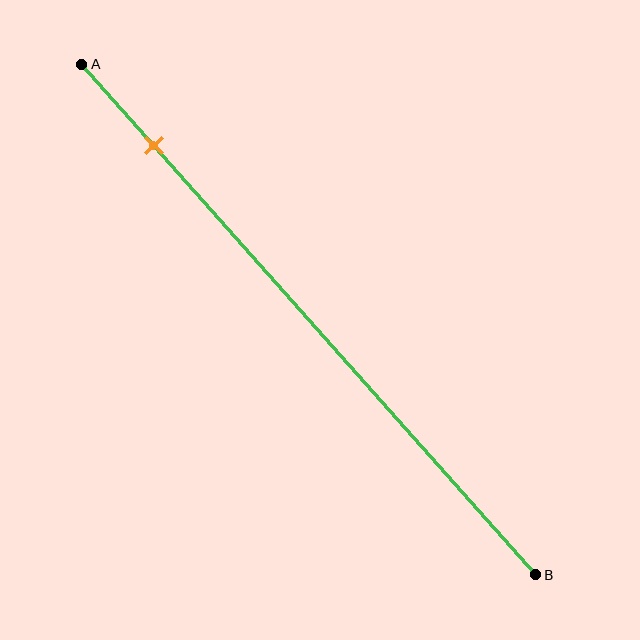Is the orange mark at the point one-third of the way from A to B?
No, the mark is at about 15% from A, not at the 33% one-third point.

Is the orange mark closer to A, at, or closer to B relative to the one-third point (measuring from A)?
The orange mark is closer to point A than the one-third point of segment AB.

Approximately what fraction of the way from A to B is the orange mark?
The orange mark is approximately 15% of the way from A to B.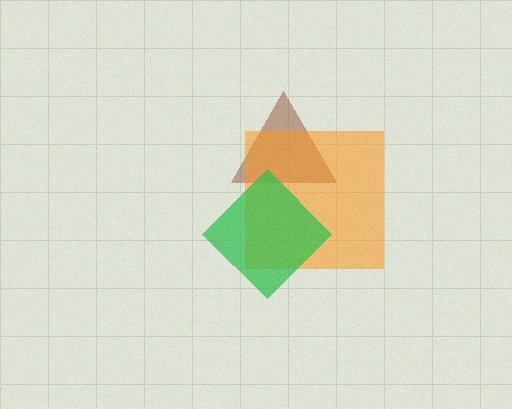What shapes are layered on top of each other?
The layered shapes are: a brown triangle, an orange square, a green diamond.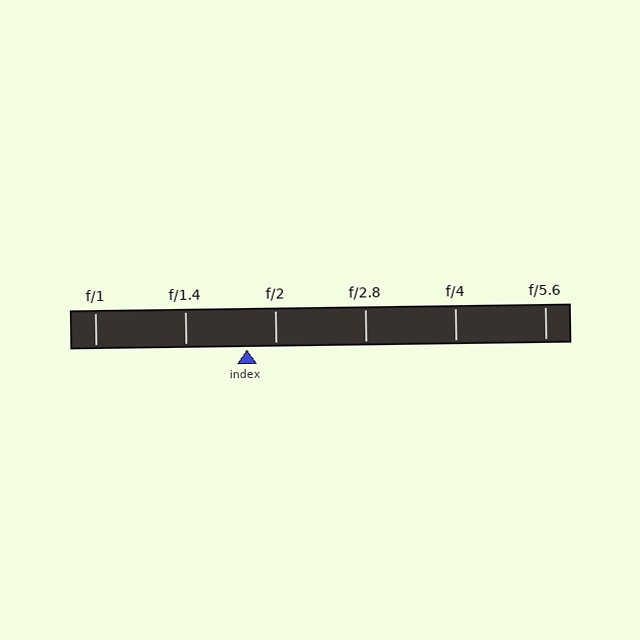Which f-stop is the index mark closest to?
The index mark is closest to f/2.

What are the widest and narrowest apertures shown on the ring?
The widest aperture shown is f/1 and the narrowest is f/5.6.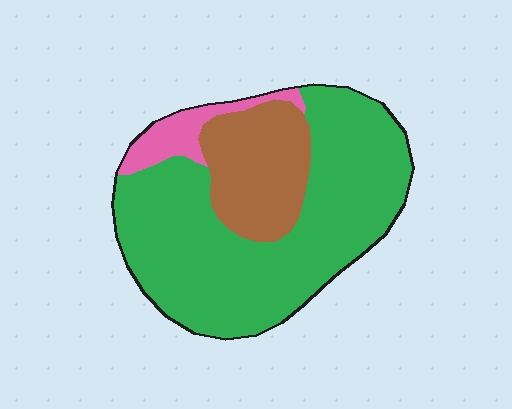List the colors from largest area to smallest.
From largest to smallest: green, brown, pink.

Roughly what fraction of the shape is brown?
Brown covers roughly 20% of the shape.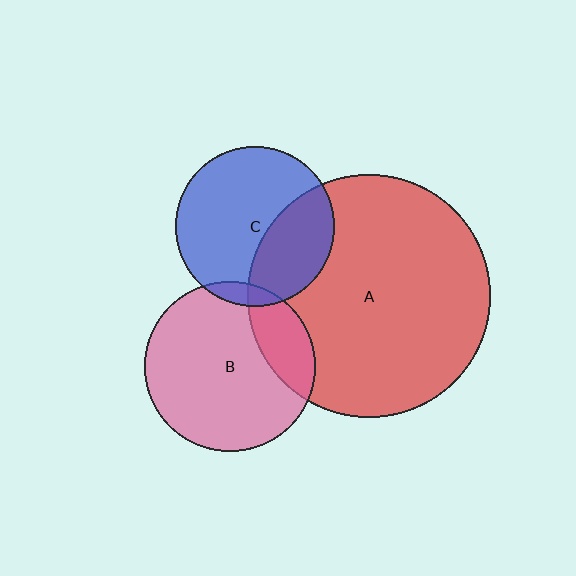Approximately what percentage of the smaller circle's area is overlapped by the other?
Approximately 35%.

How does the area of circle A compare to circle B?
Approximately 2.0 times.